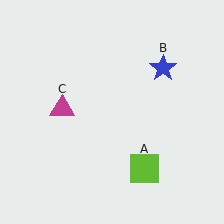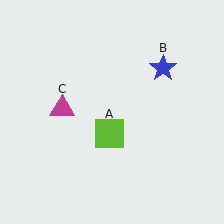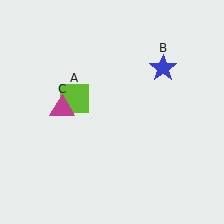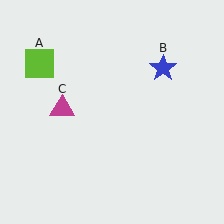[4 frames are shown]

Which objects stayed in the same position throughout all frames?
Blue star (object B) and magenta triangle (object C) remained stationary.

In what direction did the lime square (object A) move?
The lime square (object A) moved up and to the left.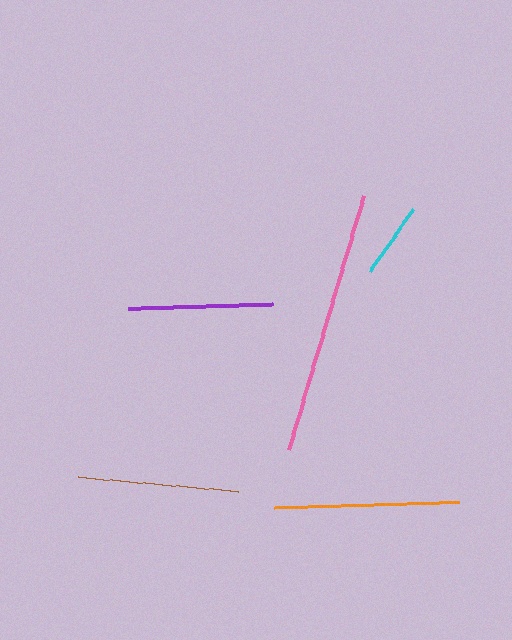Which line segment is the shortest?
The cyan line is the shortest at approximately 76 pixels.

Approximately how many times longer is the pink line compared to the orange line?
The pink line is approximately 1.4 times the length of the orange line.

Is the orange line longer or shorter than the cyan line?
The orange line is longer than the cyan line.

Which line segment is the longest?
The pink line is the longest at approximately 266 pixels.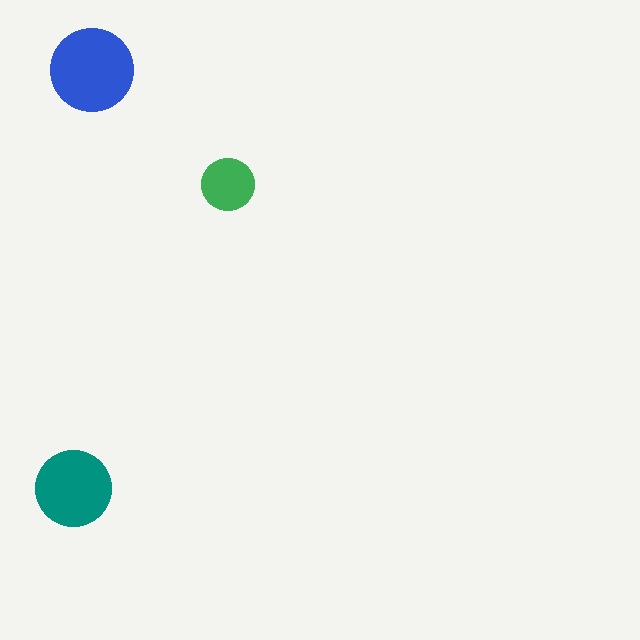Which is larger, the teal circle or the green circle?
The teal one.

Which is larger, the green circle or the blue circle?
The blue one.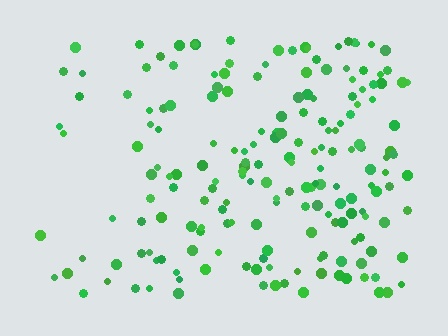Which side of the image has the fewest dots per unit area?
The left.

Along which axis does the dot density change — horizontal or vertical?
Horizontal.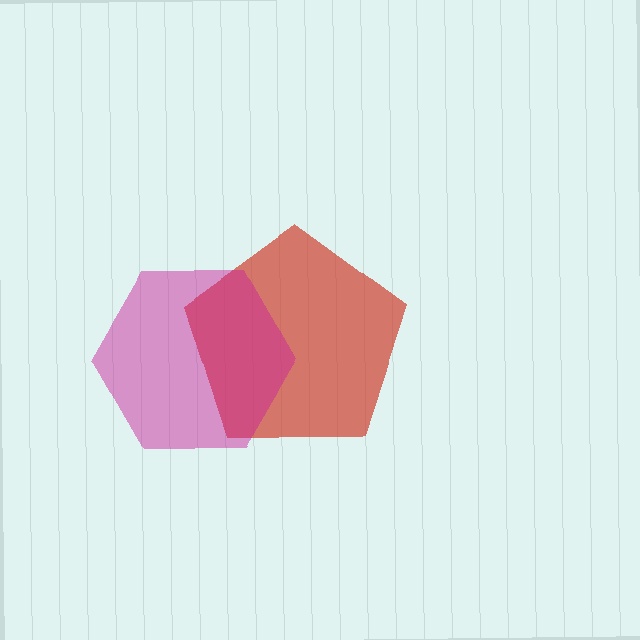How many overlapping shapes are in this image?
There are 2 overlapping shapes in the image.